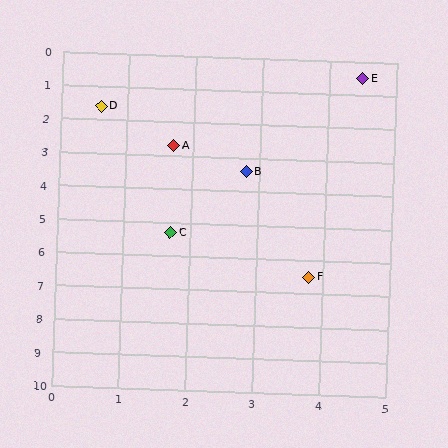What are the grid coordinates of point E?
Point E is at approximately (4.5, 0.5).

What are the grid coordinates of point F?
Point F is at approximately (3.8, 6.5).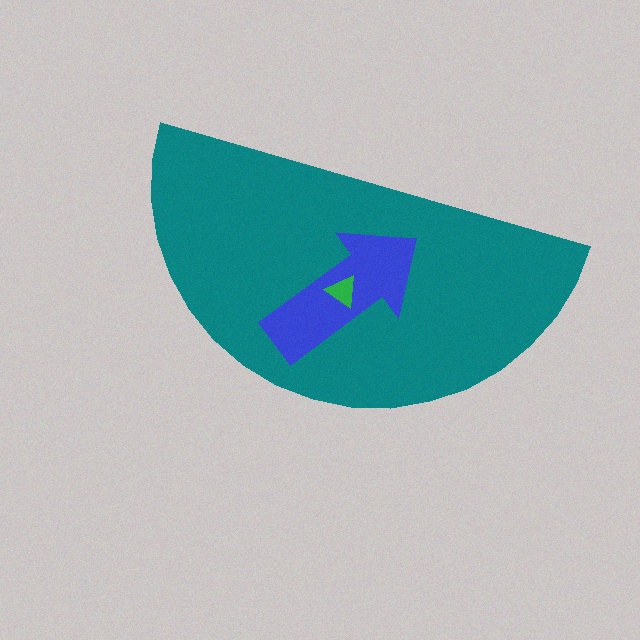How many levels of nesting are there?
3.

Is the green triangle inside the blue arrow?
Yes.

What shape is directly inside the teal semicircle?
The blue arrow.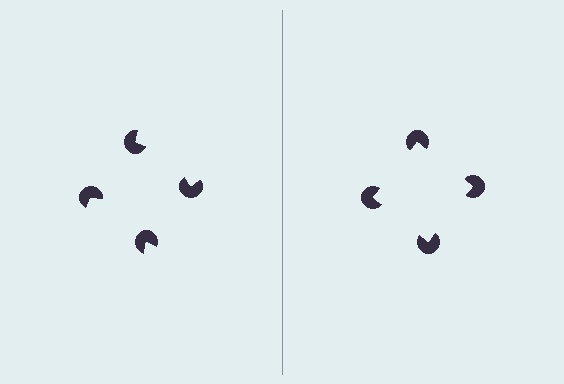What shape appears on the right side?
An illusory square.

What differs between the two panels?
The pac-man discs are positioned identically on both sides; only the wedge orientations differ. On the right they align to a square; on the left they are misaligned.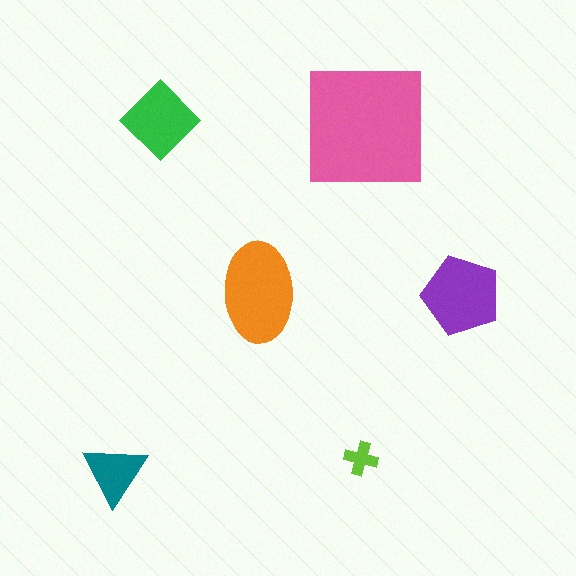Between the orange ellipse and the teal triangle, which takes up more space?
The orange ellipse.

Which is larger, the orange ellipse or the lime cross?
The orange ellipse.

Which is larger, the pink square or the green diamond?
The pink square.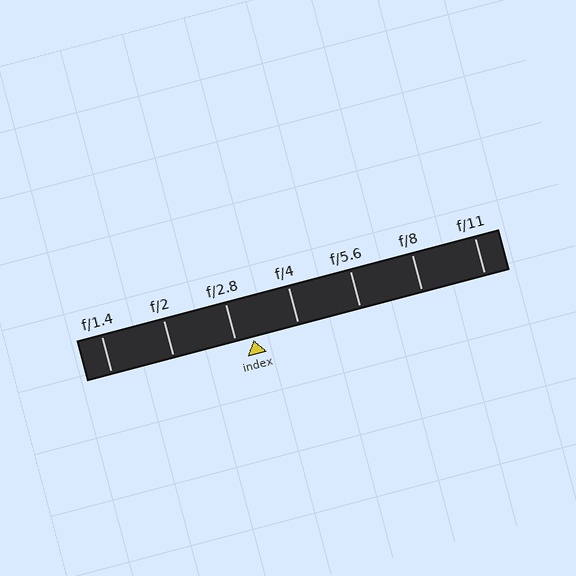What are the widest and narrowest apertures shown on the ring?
The widest aperture shown is f/1.4 and the narrowest is f/11.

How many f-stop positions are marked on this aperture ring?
There are 7 f-stop positions marked.